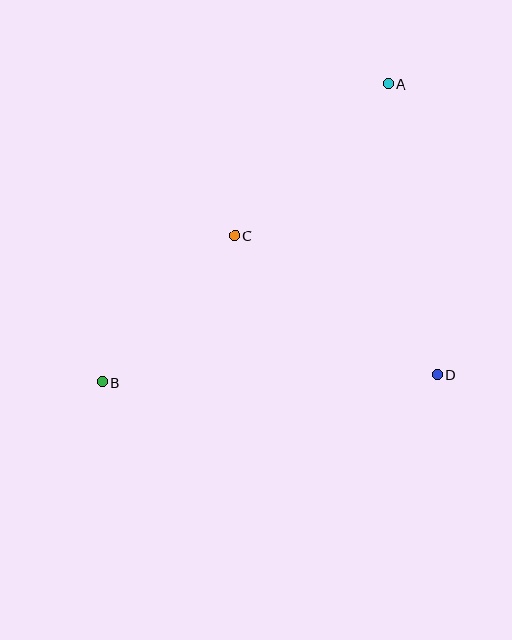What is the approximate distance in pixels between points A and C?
The distance between A and C is approximately 215 pixels.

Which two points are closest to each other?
Points B and C are closest to each other.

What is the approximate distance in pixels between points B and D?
The distance between B and D is approximately 336 pixels.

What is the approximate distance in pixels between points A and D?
The distance between A and D is approximately 295 pixels.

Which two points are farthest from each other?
Points A and B are farthest from each other.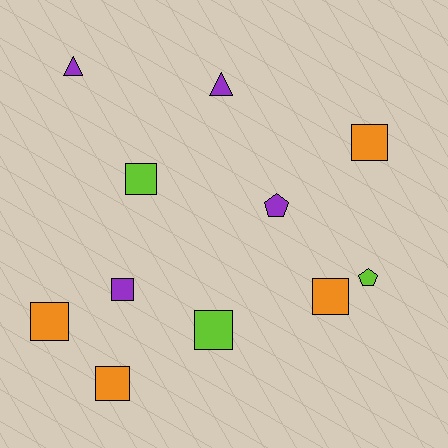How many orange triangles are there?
There are no orange triangles.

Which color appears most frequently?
Purple, with 4 objects.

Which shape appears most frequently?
Square, with 7 objects.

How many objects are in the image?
There are 11 objects.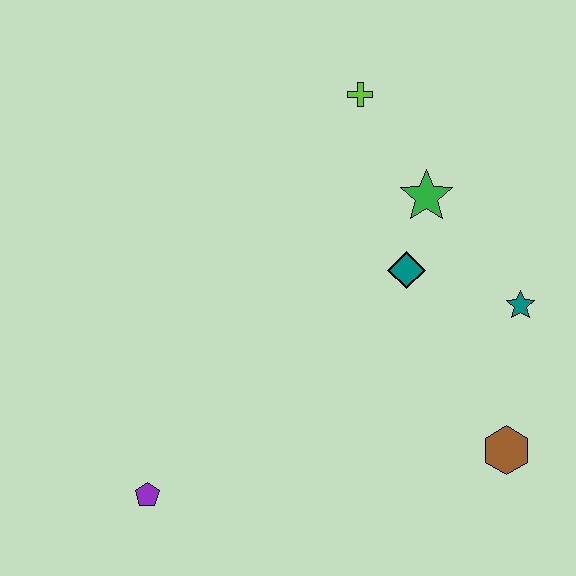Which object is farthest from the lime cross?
The purple pentagon is farthest from the lime cross.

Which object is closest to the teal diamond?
The green star is closest to the teal diamond.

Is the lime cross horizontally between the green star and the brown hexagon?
No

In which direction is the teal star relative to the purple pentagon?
The teal star is to the right of the purple pentagon.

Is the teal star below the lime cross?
Yes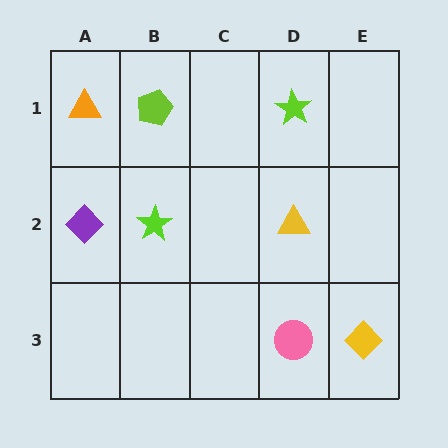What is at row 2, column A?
A purple diamond.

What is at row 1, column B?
A lime pentagon.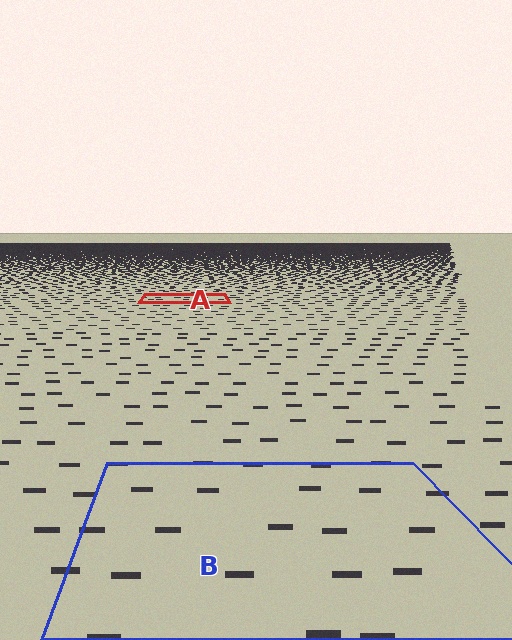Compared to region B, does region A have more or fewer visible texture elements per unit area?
Region A has more texture elements per unit area — they are packed more densely because it is farther away.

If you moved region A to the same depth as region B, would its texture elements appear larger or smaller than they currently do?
They would appear larger. At a closer depth, the same texture elements are projected at a bigger on-screen size.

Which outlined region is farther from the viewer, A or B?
Region A is farther from the viewer — the texture elements inside it appear smaller and more densely packed.